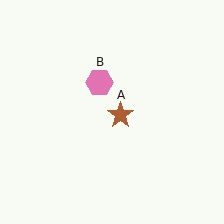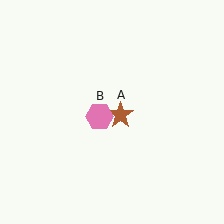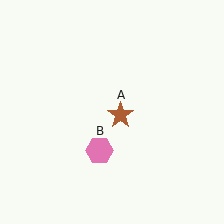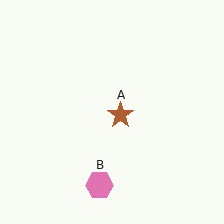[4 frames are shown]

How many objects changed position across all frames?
1 object changed position: pink hexagon (object B).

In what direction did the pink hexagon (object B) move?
The pink hexagon (object B) moved down.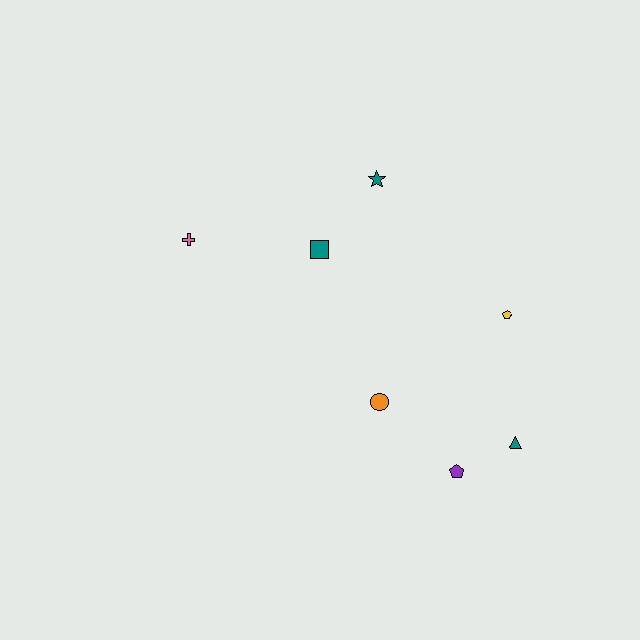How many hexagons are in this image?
There are no hexagons.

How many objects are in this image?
There are 7 objects.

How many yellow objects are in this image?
There is 1 yellow object.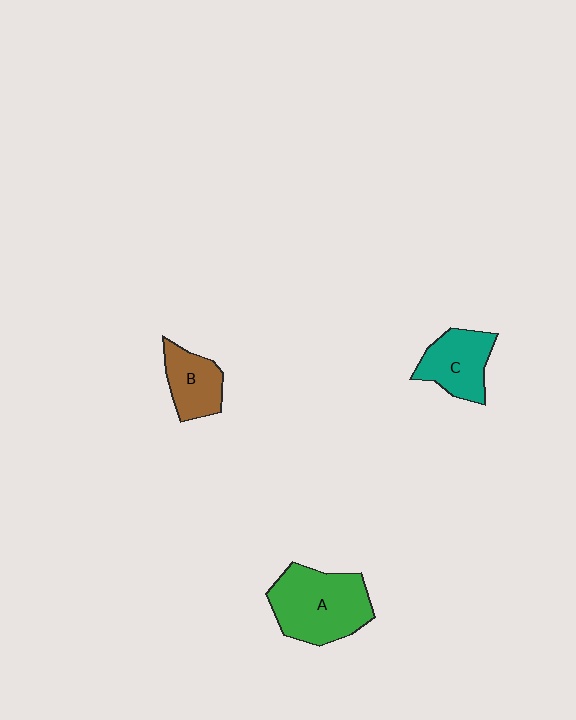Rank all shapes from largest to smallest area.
From largest to smallest: A (green), C (teal), B (brown).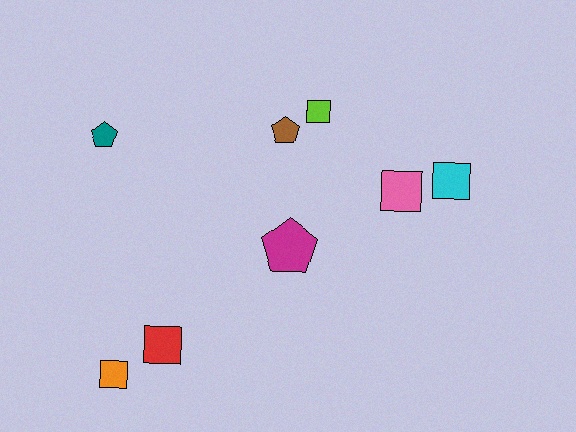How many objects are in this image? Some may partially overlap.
There are 8 objects.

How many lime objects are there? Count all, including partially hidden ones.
There is 1 lime object.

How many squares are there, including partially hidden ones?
There are 5 squares.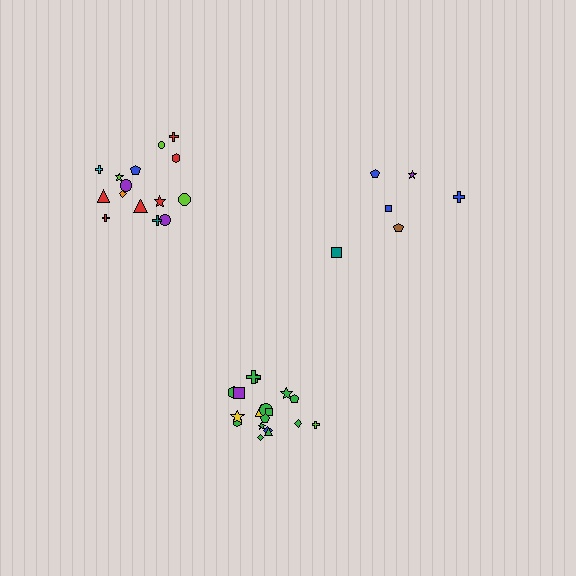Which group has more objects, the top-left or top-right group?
The top-left group.